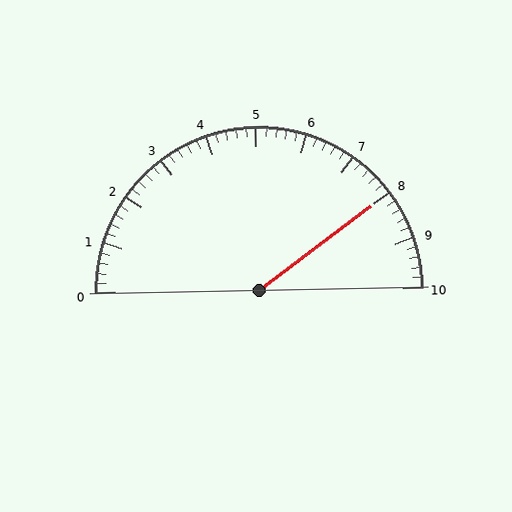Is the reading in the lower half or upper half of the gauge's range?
The reading is in the upper half of the range (0 to 10).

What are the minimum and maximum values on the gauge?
The gauge ranges from 0 to 10.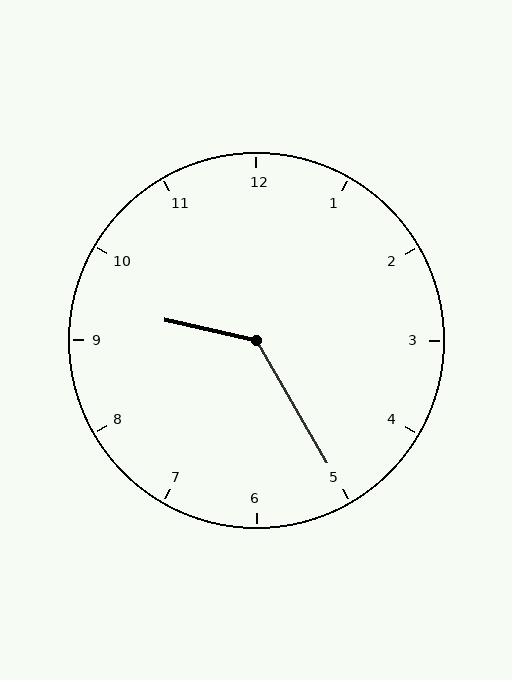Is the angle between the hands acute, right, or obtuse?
It is obtuse.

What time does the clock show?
9:25.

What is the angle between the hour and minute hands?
Approximately 132 degrees.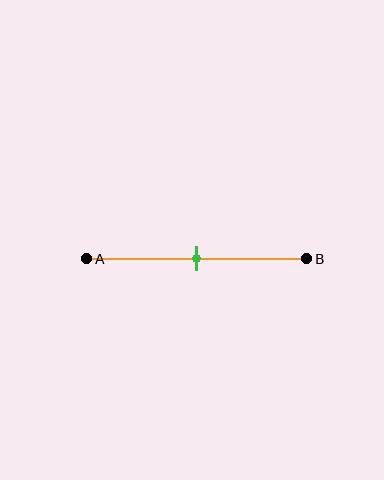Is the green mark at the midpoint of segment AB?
Yes, the mark is approximately at the midpoint.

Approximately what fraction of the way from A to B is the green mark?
The green mark is approximately 50% of the way from A to B.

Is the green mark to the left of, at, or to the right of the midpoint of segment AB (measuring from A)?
The green mark is approximately at the midpoint of segment AB.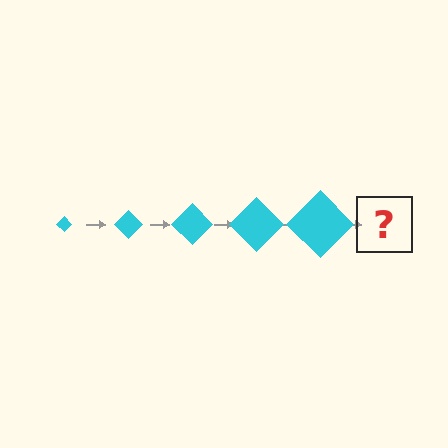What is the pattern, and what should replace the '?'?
The pattern is that the diamond gets progressively larger each step. The '?' should be a cyan diamond, larger than the previous one.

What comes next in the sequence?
The next element should be a cyan diamond, larger than the previous one.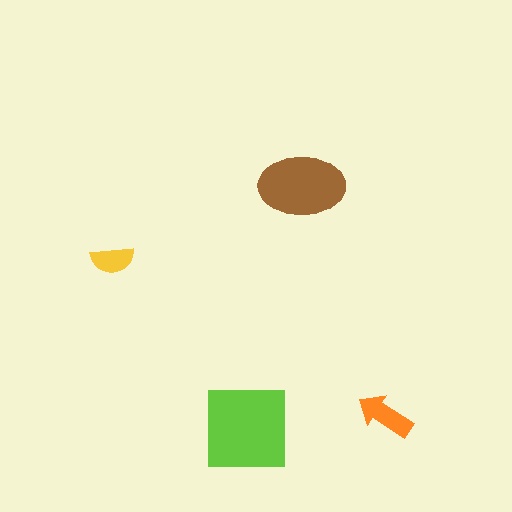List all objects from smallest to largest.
The yellow semicircle, the orange arrow, the brown ellipse, the lime square.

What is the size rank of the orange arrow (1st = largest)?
3rd.